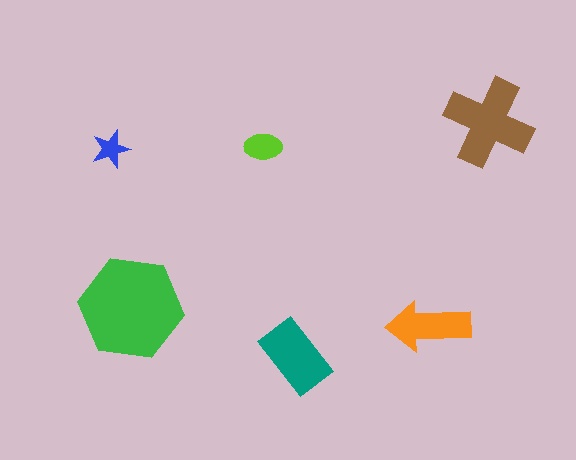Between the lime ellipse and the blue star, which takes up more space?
The lime ellipse.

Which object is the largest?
The green hexagon.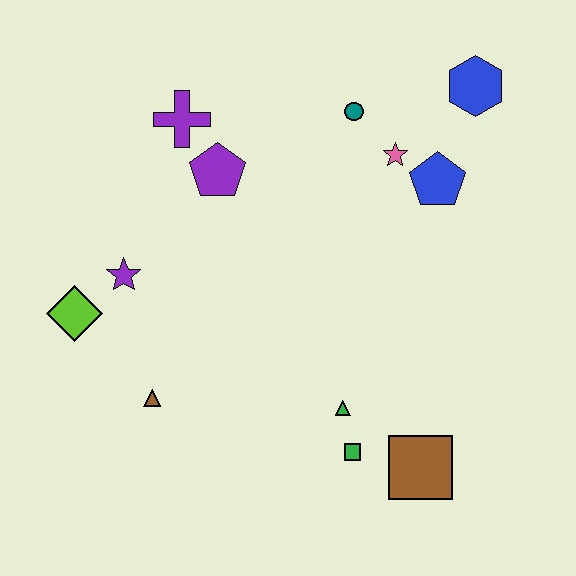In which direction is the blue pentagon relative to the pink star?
The blue pentagon is to the right of the pink star.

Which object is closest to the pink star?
The blue pentagon is closest to the pink star.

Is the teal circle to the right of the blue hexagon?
No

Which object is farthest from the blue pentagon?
The lime diamond is farthest from the blue pentagon.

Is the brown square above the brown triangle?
No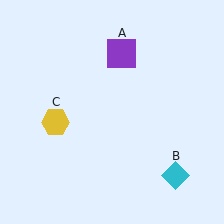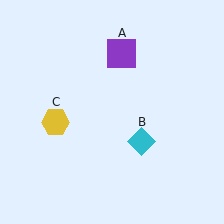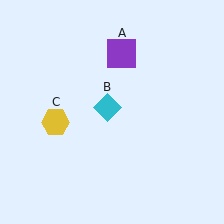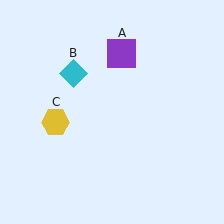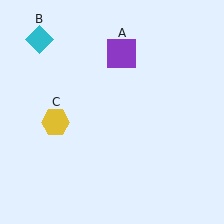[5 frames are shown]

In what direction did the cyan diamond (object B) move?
The cyan diamond (object B) moved up and to the left.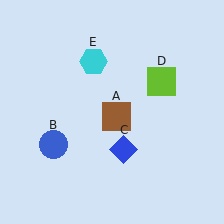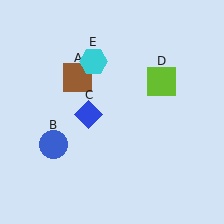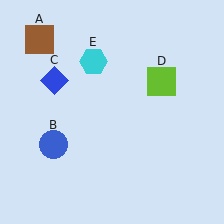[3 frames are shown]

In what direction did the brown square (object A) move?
The brown square (object A) moved up and to the left.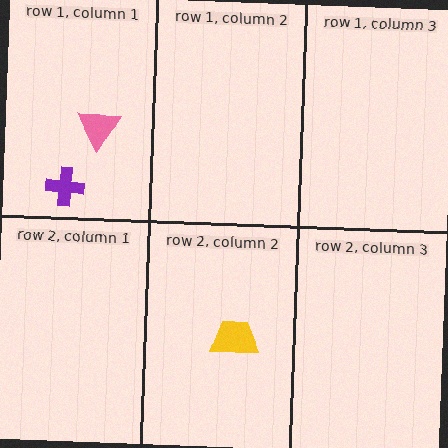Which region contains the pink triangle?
The row 1, column 1 region.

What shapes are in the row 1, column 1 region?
The purple cross, the pink triangle.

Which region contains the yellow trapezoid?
The row 2, column 2 region.